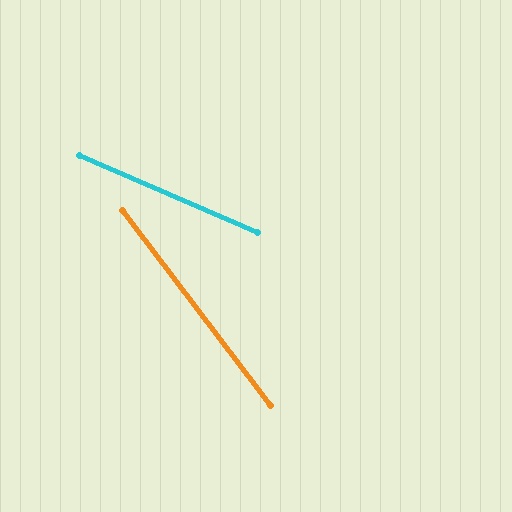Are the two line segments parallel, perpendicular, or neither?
Neither parallel nor perpendicular — they differ by about 29°.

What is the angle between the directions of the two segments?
Approximately 29 degrees.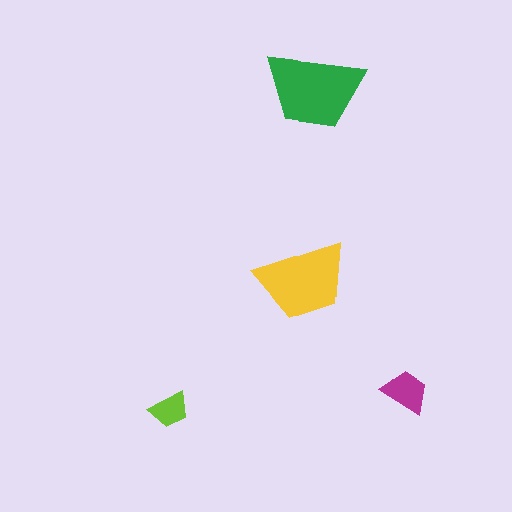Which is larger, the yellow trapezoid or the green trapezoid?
The green one.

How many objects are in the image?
There are 4 objects in the image.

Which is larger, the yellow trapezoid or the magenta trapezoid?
The yellow one.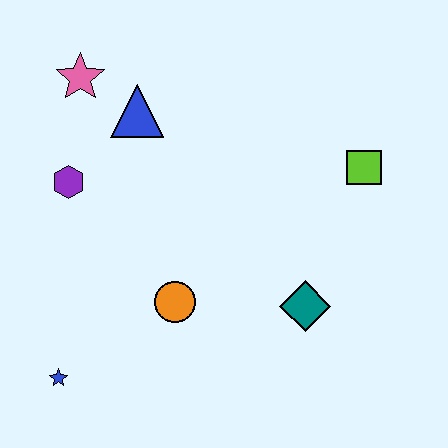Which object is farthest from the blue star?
The lime square is farthest from the blue star.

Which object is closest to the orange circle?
The teal diamond is closest to the orange circle.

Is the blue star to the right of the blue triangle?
No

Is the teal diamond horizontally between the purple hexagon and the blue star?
No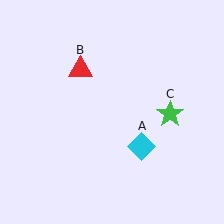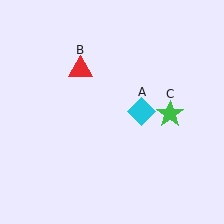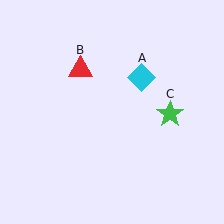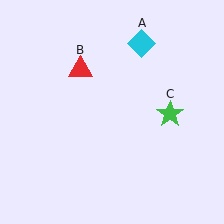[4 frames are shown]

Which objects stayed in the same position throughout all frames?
Red triangle (object B) and green star (object C) remained stationary.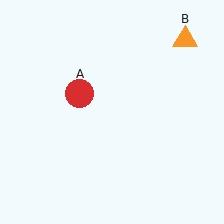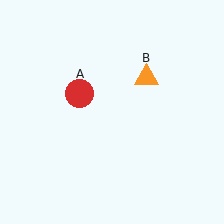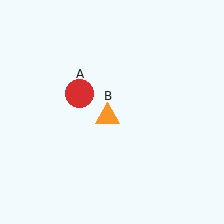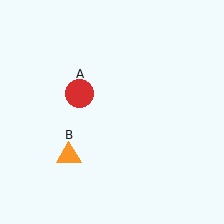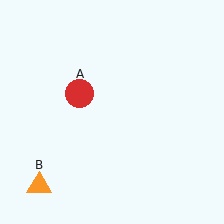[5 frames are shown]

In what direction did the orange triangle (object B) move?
The orange triangle (object B) moved down and to the left.